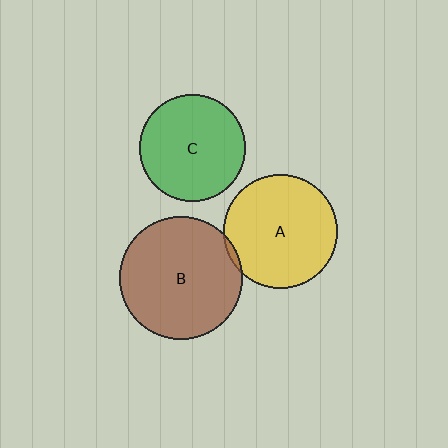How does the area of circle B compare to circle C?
Approximately 1.4 times.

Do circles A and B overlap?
Yes.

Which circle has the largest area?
Circle B (brown).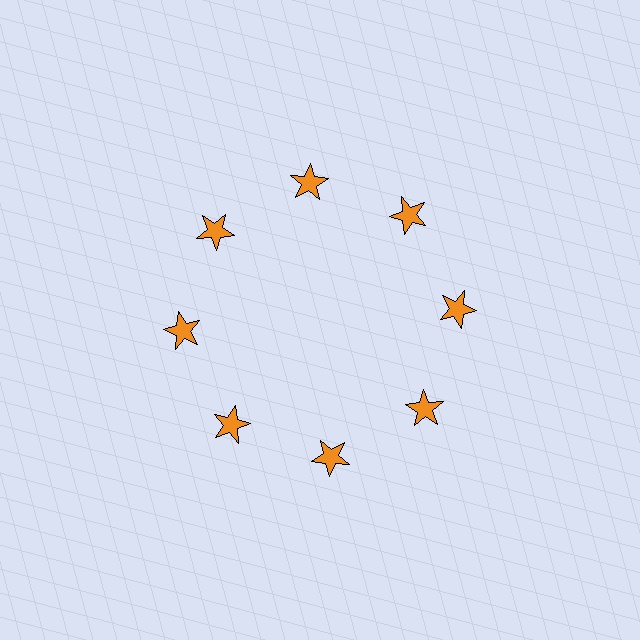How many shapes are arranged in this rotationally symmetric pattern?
There are 8 shapes, arranged in 8 groups of 1.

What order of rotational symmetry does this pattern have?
This pattern has 8-fold rotational symmetry.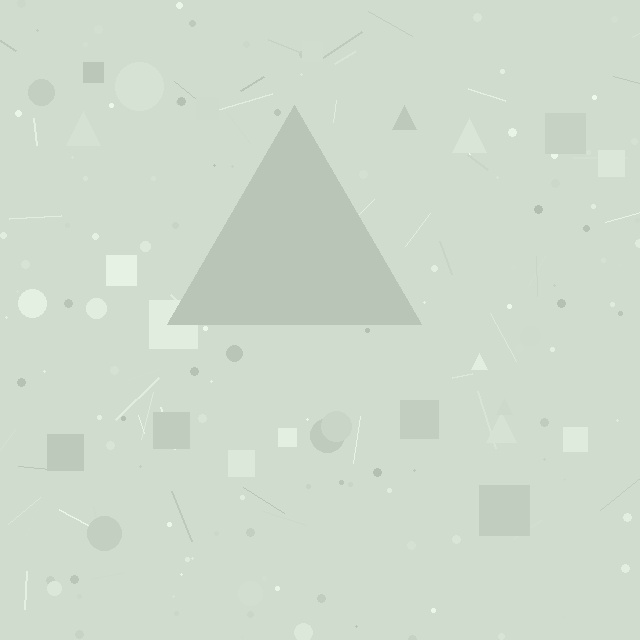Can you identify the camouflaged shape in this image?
The camouflaged shape is a triangle.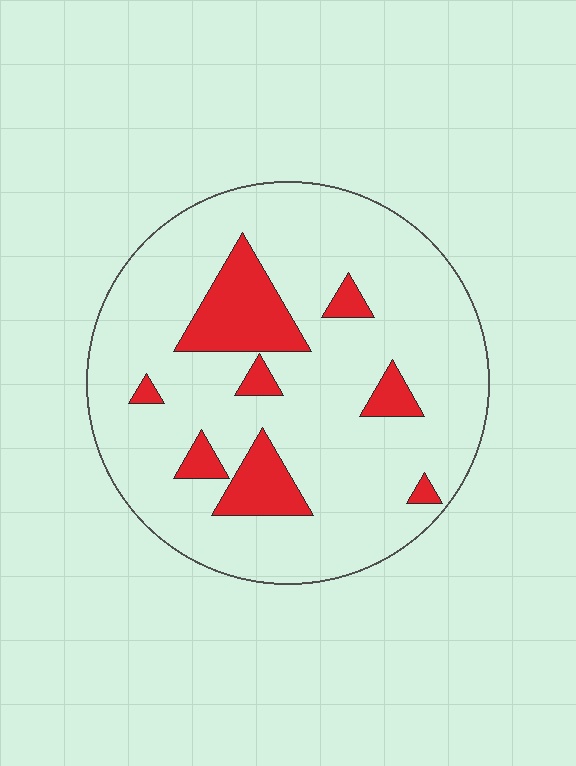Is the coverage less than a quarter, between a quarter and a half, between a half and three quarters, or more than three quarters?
Less than a quarter.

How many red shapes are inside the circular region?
8.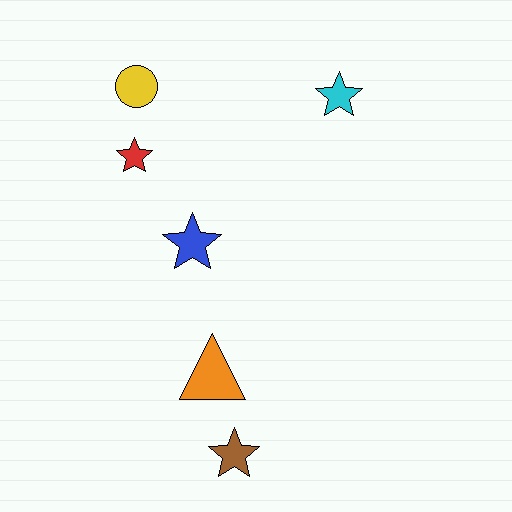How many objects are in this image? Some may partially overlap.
There are 6 objects.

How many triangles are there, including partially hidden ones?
There is 1 triangle.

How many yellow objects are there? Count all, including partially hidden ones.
There is 1 yellow object.